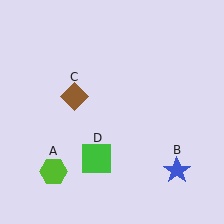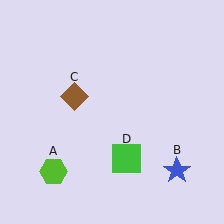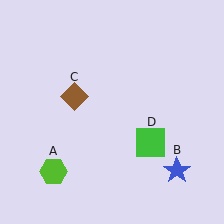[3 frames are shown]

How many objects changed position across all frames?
1 object changed position: green square (object D).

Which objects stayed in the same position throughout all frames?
Lime hexagon (object A) and blue star (object B) and brown diamond (object C) remained stationary.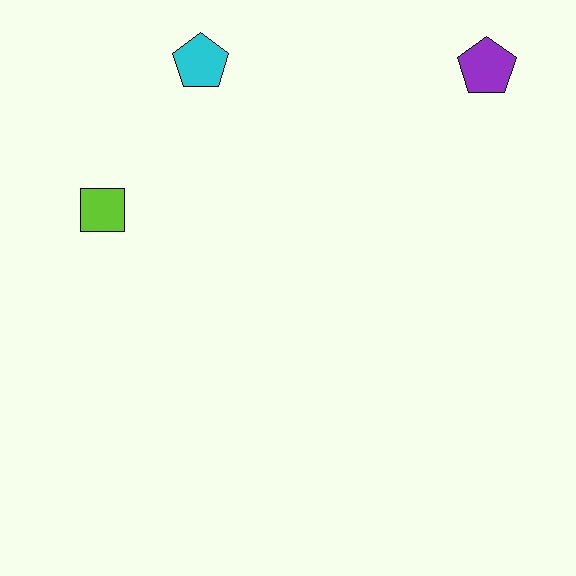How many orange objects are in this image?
There are no orange objects.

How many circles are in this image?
There are no circles.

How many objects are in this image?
There are 3 objects.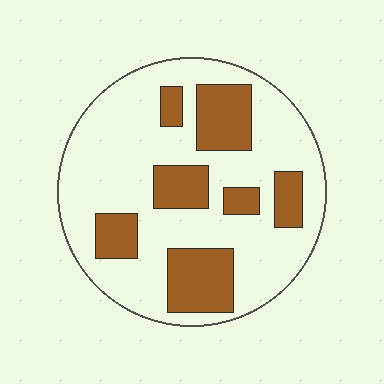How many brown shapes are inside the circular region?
7.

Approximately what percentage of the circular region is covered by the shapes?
Approximately 30%.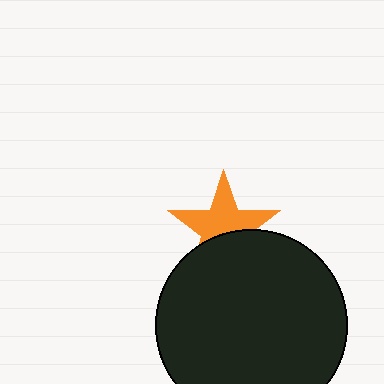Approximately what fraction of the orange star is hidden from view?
Roughly 39% of the orange star is hidden behind the black circle.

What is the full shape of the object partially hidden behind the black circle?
The partially hidden object is an orange star.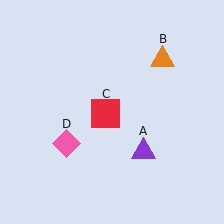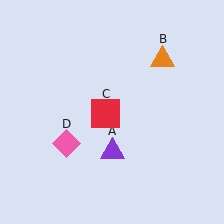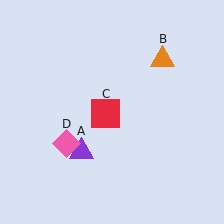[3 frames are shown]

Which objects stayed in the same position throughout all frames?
Orange triangle (object B) and red square (object C) and pink diamond (object D) remained stationary.